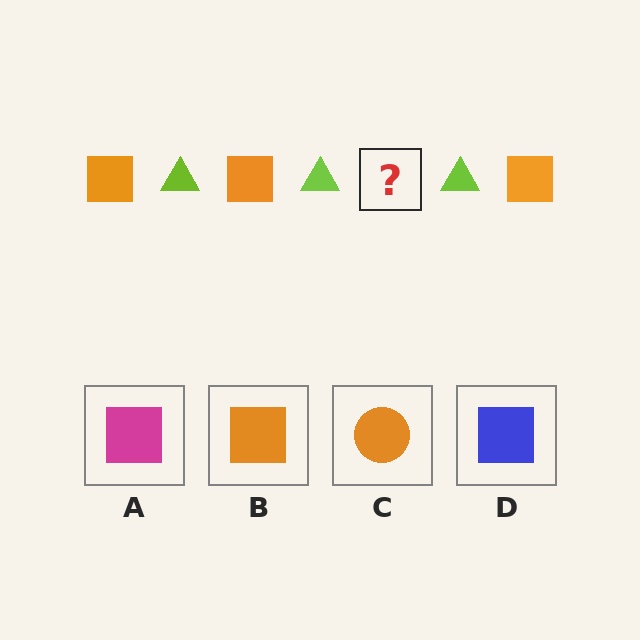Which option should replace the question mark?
Option B.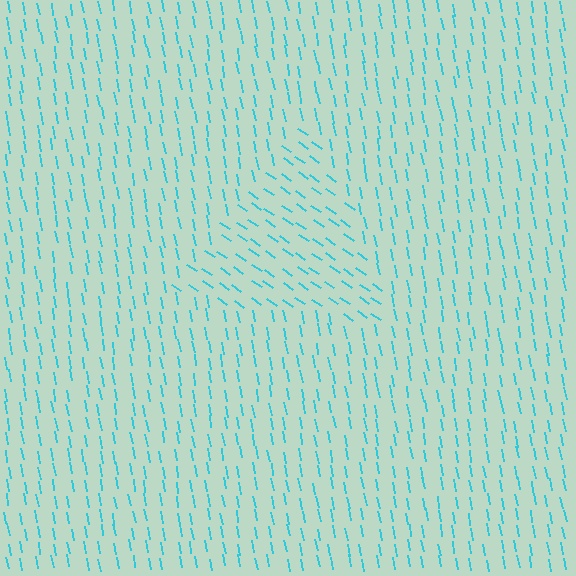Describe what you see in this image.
The image is filled with small cyan line segments. A triangle region in the image has lines oriented differently from the surrounding lines, creating a visible texture boundary.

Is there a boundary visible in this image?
Yes, there is a texture boundary formed by a change in line orientation.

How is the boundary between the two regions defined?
The boundary is defined purely by a change in line orientation (approximately 45 degrees difference). All lines are the same color and thickness.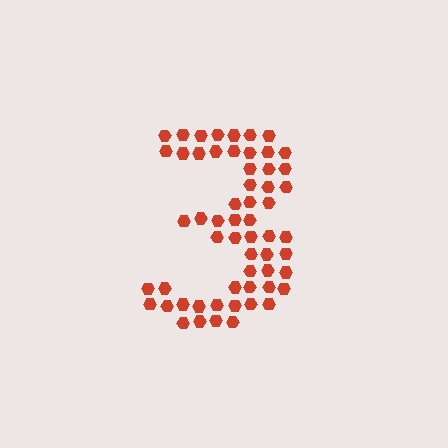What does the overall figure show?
The overall figure shows the digit 3.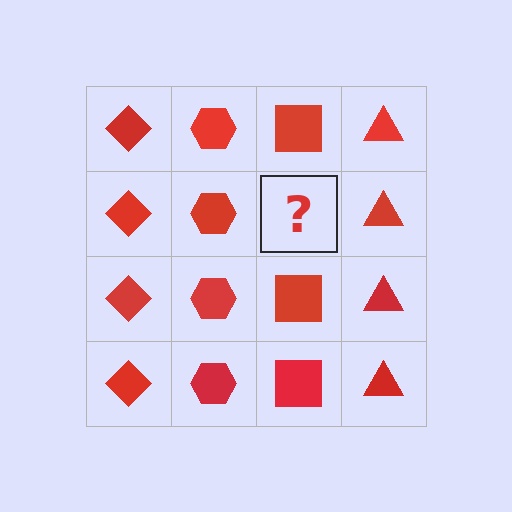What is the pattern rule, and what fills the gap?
The rule is that each column has a consistent shape. The gap should be filled with a red square.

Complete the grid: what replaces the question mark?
The question mark should be replaced with a red square.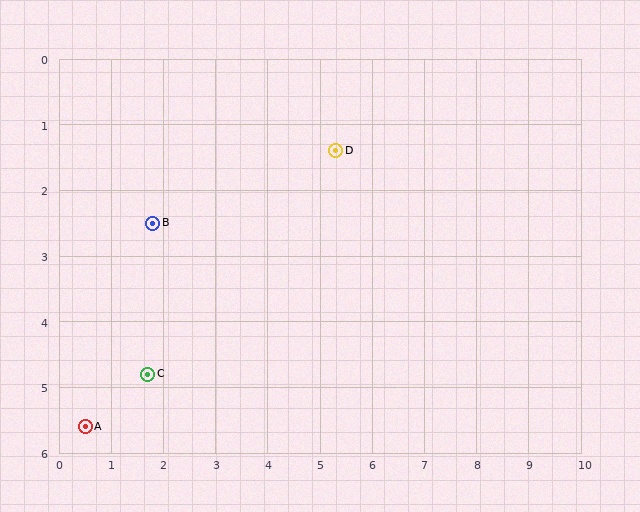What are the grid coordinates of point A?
Point A is at approximately (0.5, 5.6).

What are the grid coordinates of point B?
Point B is at approximately (1.8, 2.5).